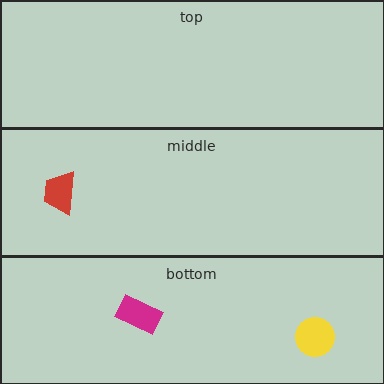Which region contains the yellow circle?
The bottom region.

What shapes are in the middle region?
The red trapezoid.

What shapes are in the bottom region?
The yellow circle, the magenta rectangle.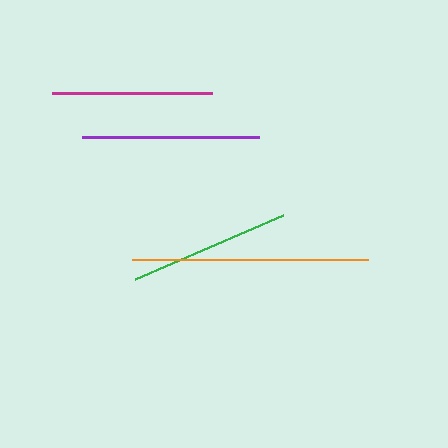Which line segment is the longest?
The orange line is the longest at approximately 236 pixels.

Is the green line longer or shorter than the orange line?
The orange line is longer than the green line.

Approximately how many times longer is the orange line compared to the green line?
The orange line is approximately 1.5 times the length of the green line.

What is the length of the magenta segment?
The magenta segment is approximately 159 pixels long.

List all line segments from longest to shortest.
From longest to shortest: orange, purple, green, magenta.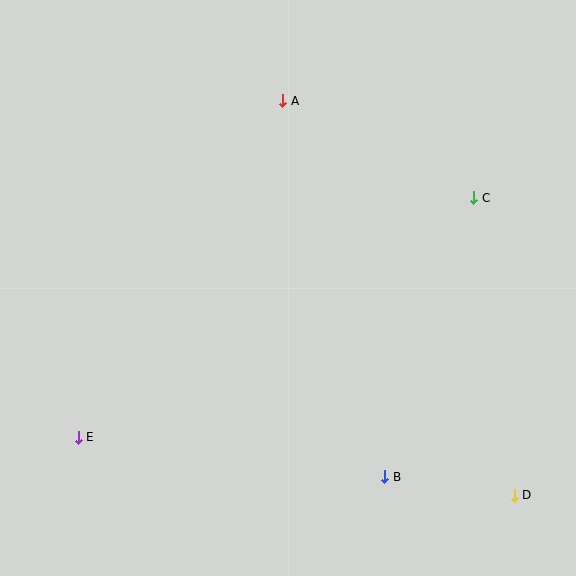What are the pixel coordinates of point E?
Point E is at (78, 437).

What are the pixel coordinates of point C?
Point C is at (474, 198).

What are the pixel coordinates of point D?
Point D is at (514, 495).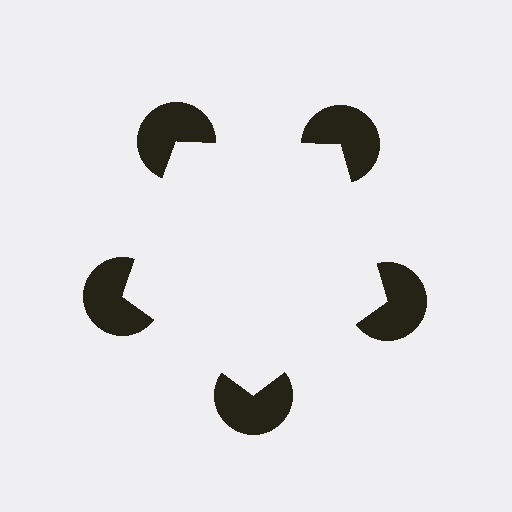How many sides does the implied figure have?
5 sides.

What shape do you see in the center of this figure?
An illusory pentagon — its edges are inferred from the aligned wedge cuts in the pac-man discs, not physically drawn.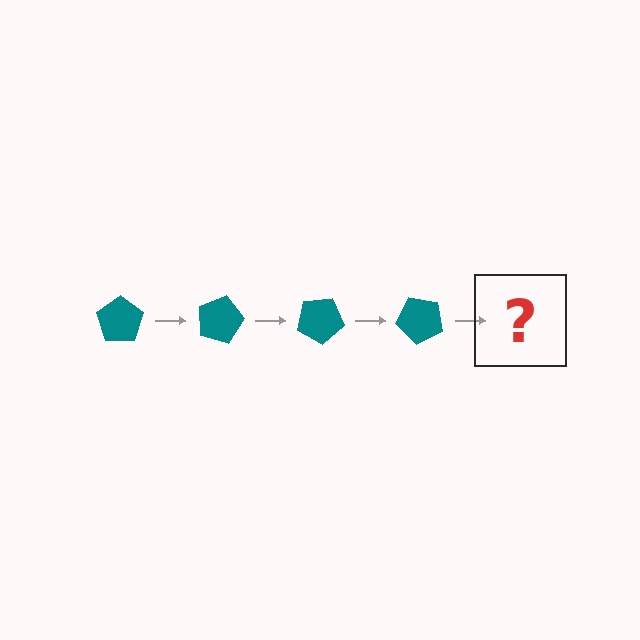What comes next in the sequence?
The next element should be a teal pentagon rotated 60 degrees.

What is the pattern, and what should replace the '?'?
The pattern is that the pentagon rotates 15 degrees each step. The '?' should be a teal pentagon rotated 60 degrees.